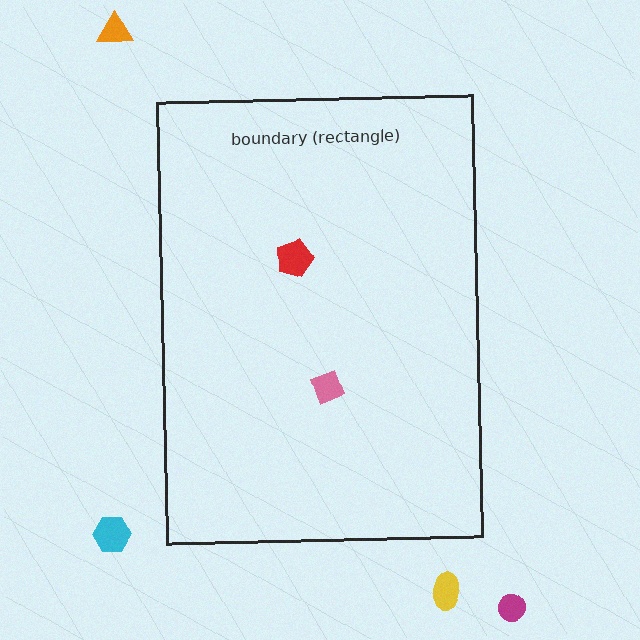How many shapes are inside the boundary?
2 inside, 4 outside.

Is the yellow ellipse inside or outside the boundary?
Outside.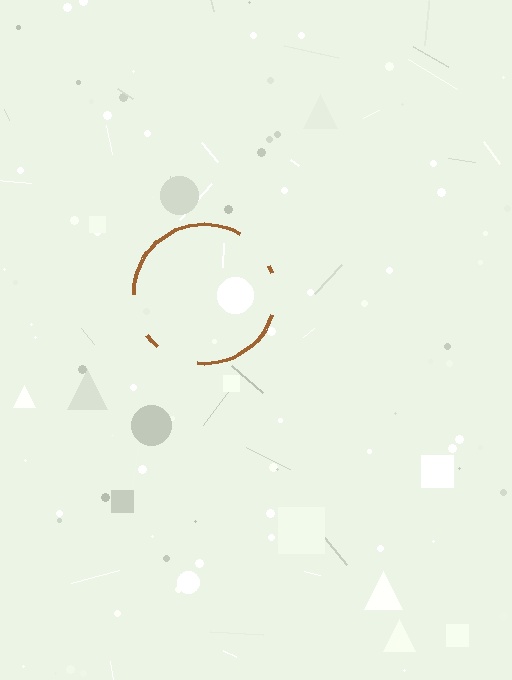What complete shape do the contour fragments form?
The contour fragments form a circle.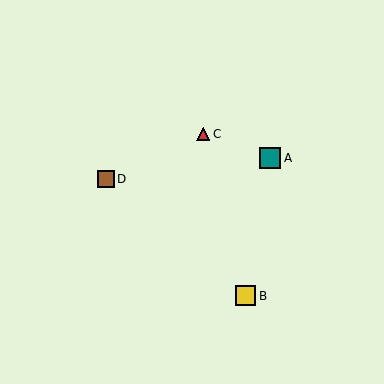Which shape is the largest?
The teal square (labeled A) is the largest.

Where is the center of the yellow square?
The center of the yellow square is at (246, 296).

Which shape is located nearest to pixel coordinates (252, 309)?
The yellow square (labeled B) at (246, 296) is nearest to that location.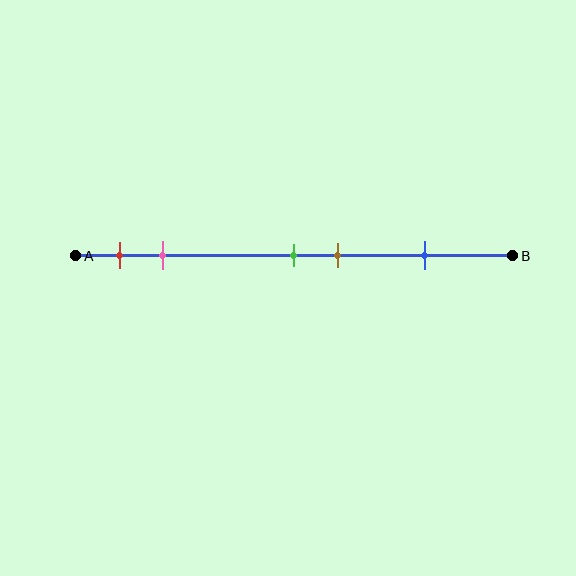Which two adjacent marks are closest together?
The green and brown marks are the closest adjacent pair.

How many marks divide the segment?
There are 5 marks dividing the segment.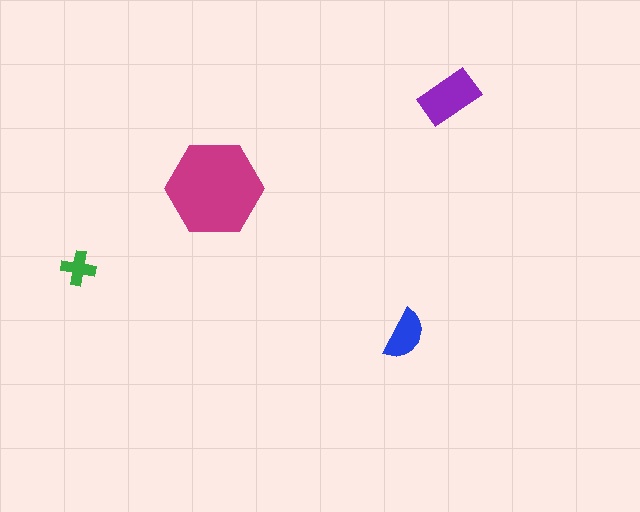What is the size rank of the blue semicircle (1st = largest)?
3rd.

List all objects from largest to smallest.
The magenta hexagon, the purple rectangle, the blue semicircle, the green cross.